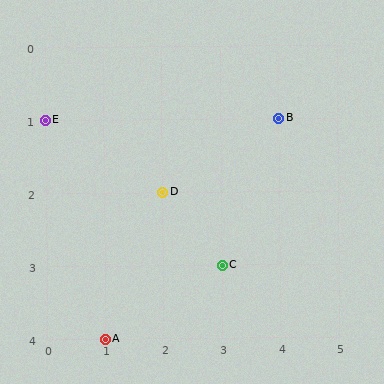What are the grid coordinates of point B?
Point B is at grid coordinates (4, 1).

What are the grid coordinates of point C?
Point C is at grid coordinates (3, 3).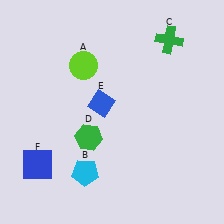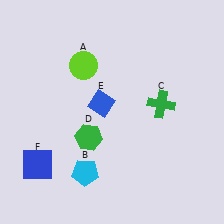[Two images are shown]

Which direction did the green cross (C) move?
The green cross (C) moved down.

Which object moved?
The green cross (C) moved down.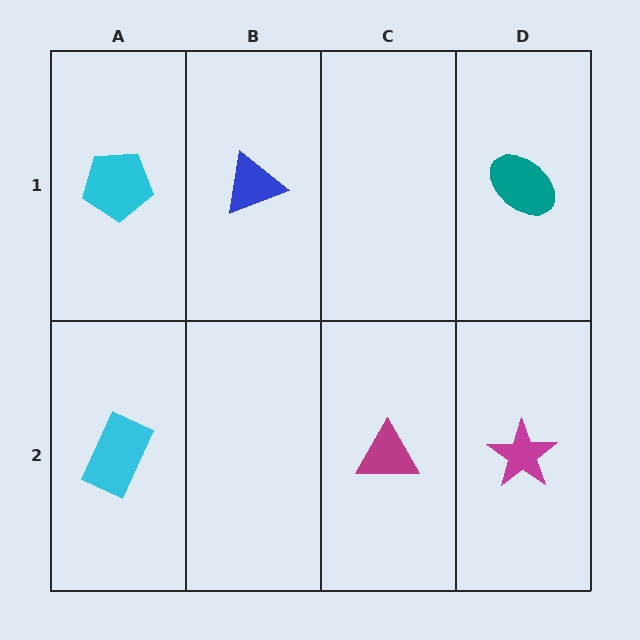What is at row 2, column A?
A cyan rectangle.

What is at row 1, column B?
A blue triangle.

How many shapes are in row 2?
3 shapes.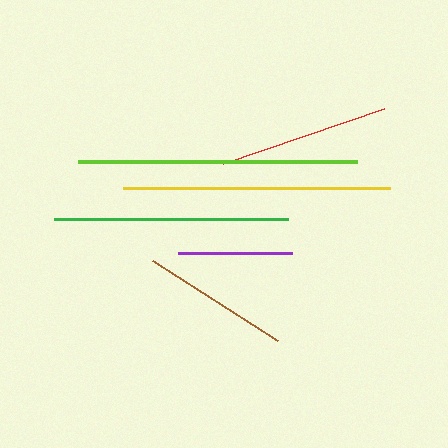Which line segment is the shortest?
The purple line is the shortest at approximately 114 pixels.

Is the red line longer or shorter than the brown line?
The red line is longer than the brown line.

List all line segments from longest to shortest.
From longest to shortest: lime, yellow, green, red, brown, purple.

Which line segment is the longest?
The lime line is the longest at approximately 279 pixels.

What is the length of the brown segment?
The brown segment is approximately 148 pixels long.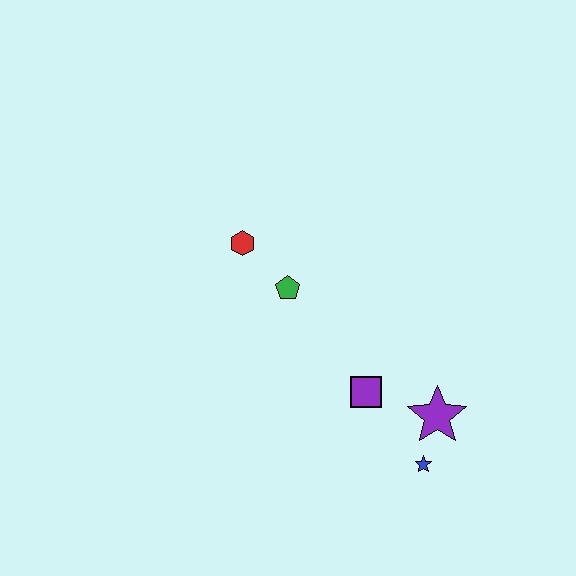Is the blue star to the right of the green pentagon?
Yes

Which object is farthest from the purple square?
The red hexagon is farthest from the purple square.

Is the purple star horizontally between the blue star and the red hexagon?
No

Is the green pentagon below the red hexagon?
Yes